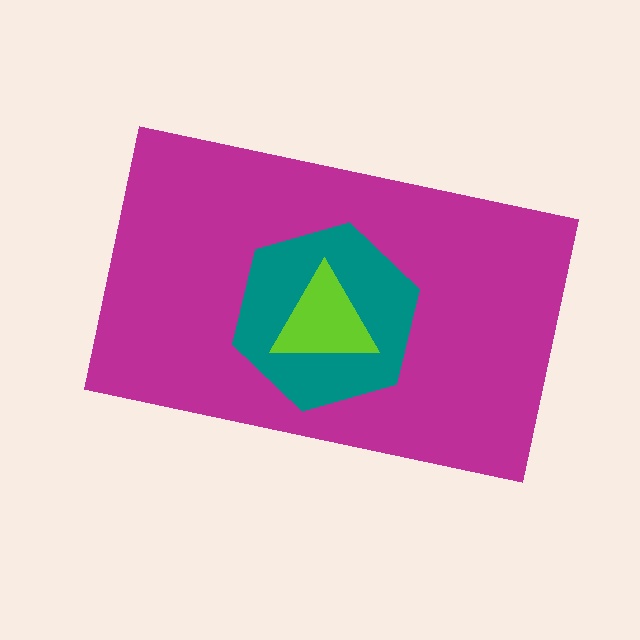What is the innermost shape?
The lime triangle.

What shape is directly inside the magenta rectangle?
The teal hexagon.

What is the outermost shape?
The magenta rectangle.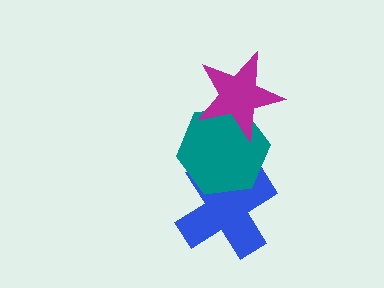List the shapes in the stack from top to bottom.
From top to bottom: the magenta star, the teal hexagon, the blue cross.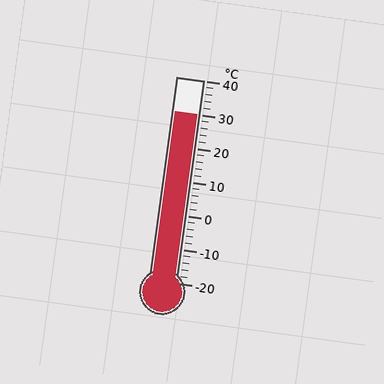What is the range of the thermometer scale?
The thermometer scale ranges from -20°C to 40°C.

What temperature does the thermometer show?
The thermometer shows approximately 30°C.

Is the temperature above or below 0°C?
The temperature is above 0°C.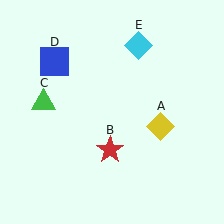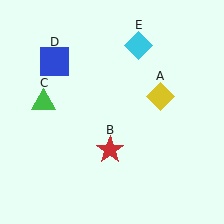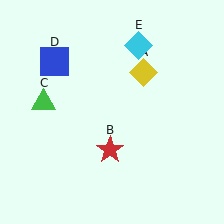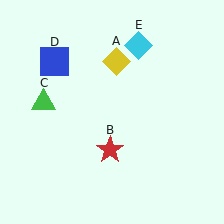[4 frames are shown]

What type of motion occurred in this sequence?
The yellow diamond (object A) rotated counterclockwise around the center of the scene.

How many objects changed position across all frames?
1 object changed position: yellow diamond (object A).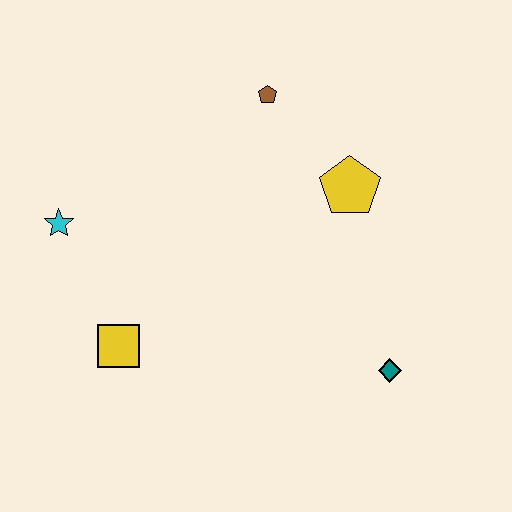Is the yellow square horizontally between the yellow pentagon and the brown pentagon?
No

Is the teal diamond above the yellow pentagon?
No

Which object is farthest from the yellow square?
The brown pentagon is farthest from the yellow square.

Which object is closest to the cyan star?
The yellow square is closest to the cyan star.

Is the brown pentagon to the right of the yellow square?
Yes